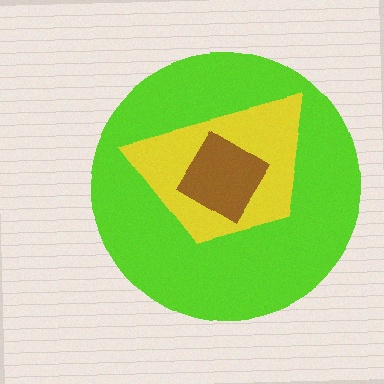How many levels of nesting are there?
3.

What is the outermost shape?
The lime circle.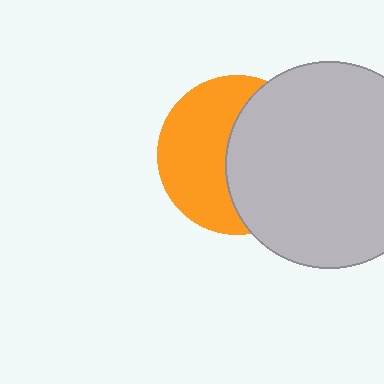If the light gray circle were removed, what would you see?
You would see the complete orange circle.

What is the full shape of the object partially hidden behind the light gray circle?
The partially hidden object is an orange circle.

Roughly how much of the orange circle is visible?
About half of it is visible (roughly 50%).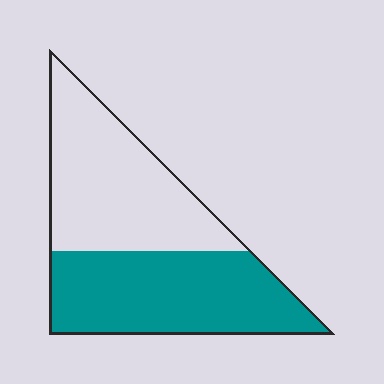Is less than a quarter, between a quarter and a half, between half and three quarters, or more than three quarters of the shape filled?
Between half and three quarters.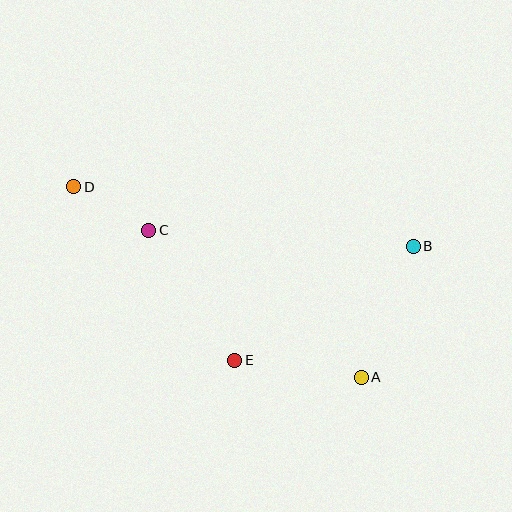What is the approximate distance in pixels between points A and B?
The distance between A and B is approximately 141 pixels.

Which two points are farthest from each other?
Points A and D are farthest from each other.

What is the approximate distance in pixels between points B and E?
The distance between B and E is approximately 212 pixels.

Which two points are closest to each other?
Points C and D are closest to each other.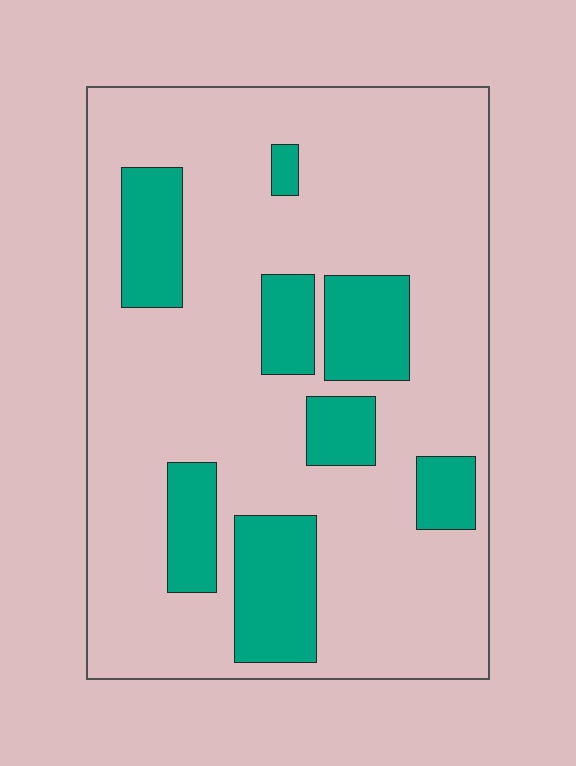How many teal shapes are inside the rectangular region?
8.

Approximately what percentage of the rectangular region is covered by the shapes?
Approximately 20%.